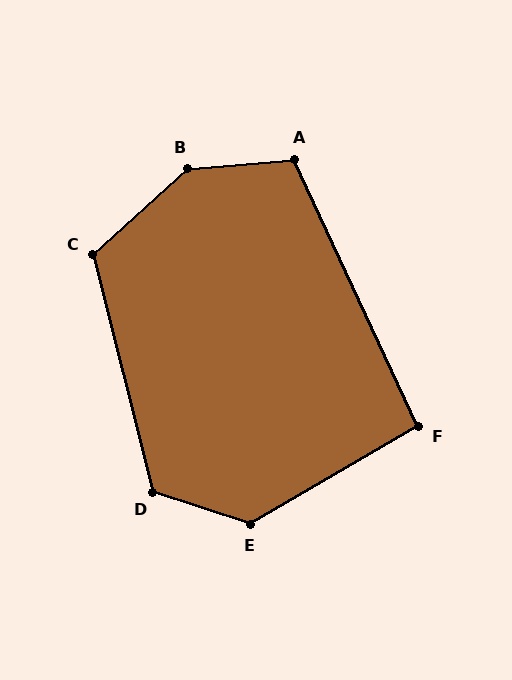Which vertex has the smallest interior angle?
F, at approximately 95 degrees.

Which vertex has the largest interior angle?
B, at approximately 143 degrees.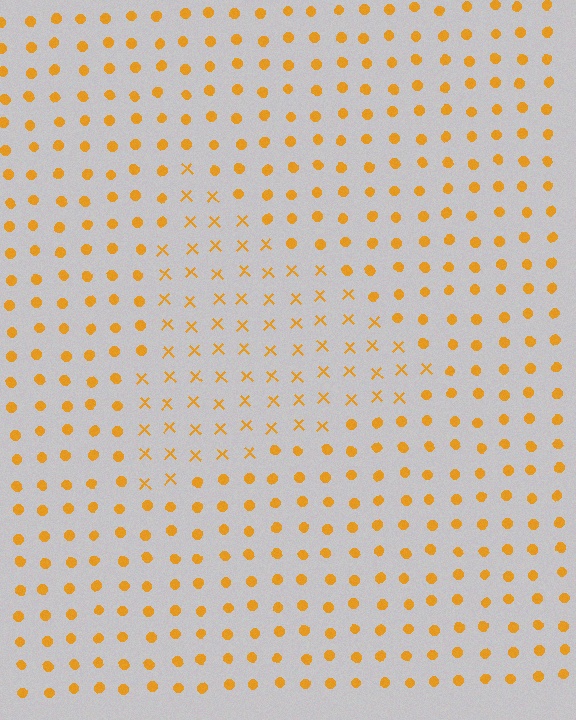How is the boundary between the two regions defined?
The boundary is defined by a change in element shape: X marks inside vs. circles outside. All elements share the same color and spacing.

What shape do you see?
I see a triangle.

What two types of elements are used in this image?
The image uses X marks inside the triangle region and circles outside it.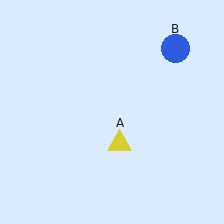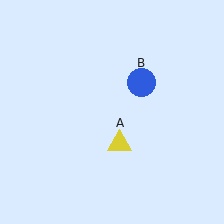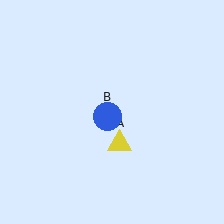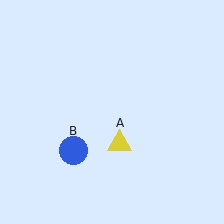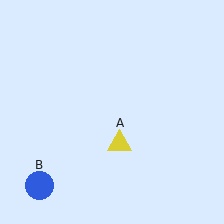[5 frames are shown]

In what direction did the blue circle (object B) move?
The blue circle (object B) moved down and to the left.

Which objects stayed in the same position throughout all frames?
Yellow triangle (object A) remained stationary.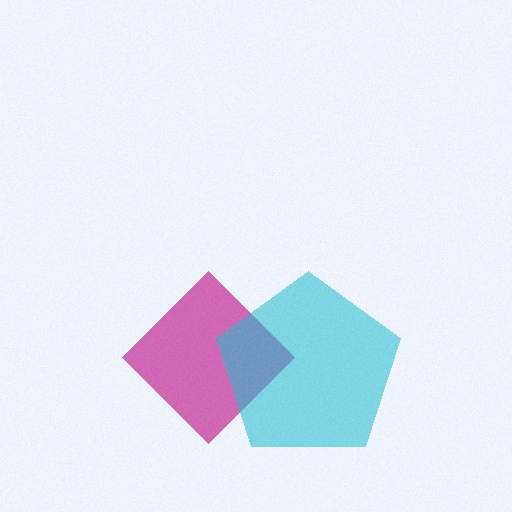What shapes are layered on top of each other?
The layered shapes are: a magenta diamond, a cyan pentagon.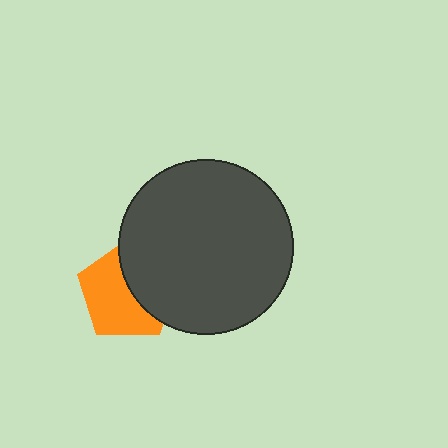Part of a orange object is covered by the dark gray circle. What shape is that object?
It is a pentagon.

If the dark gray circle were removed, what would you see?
You would see the complete orange pentagon.